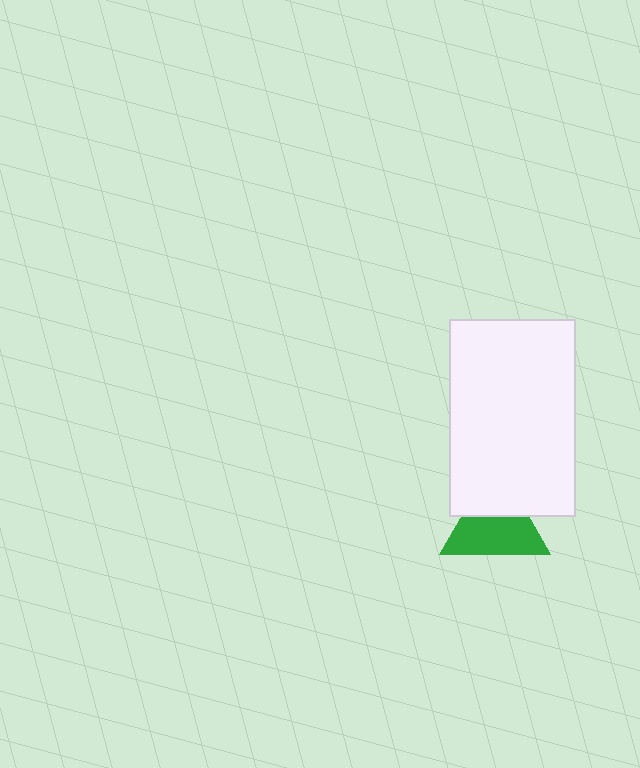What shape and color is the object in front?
The object in front is a white rectangle.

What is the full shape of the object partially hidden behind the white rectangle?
The partially hidden object is a green triangle.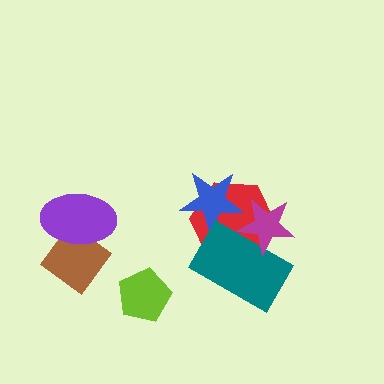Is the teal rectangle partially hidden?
Yes, it is partially covered by another shape.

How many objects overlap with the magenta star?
2 objects overlap with the magenta star.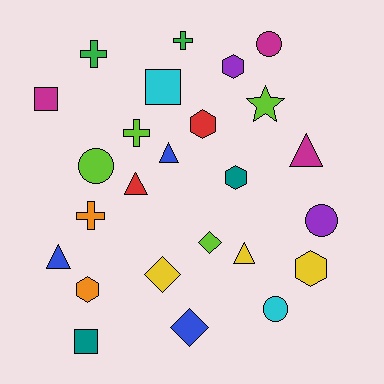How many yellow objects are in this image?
There are 3 yellow objects.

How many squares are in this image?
There are 3 squares.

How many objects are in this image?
There are 25 objects.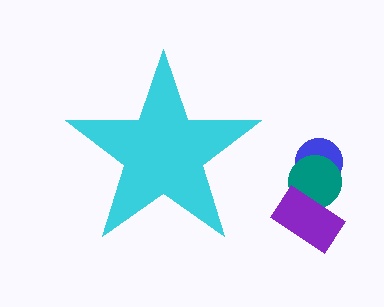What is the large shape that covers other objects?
A cyan star.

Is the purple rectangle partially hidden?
No, the purple rectangle is fully visible.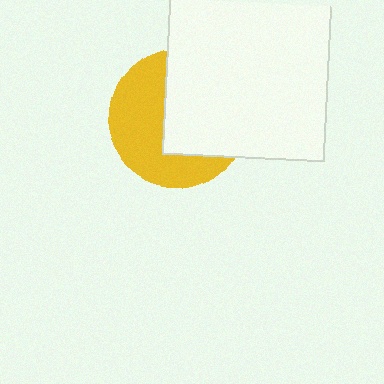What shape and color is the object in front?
The object in front is a white square.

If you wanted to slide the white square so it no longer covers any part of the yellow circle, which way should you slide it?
Slide it right — that is the most direct way to separate the two shapes.